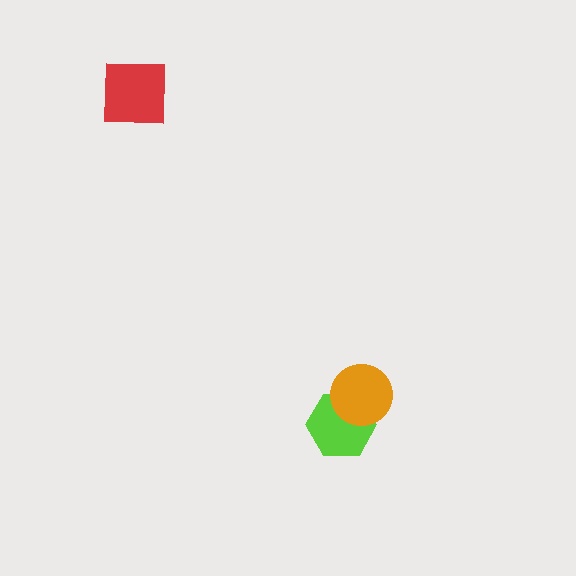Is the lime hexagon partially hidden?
Yes, it is partially covered by another shape.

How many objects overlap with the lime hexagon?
1 object overlaps with the lime hexagon.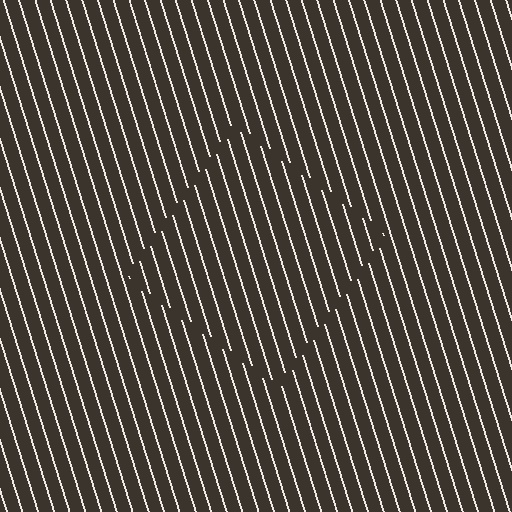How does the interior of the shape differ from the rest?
The interior of the shape contains the same grating, shifted by half a period — the contour is defined by the phase discontinuity where line-ends from the inner and outer gratings abut.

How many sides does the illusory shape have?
4 sides — the line-ends trace a square.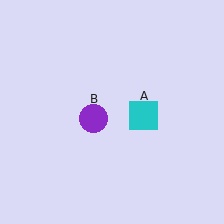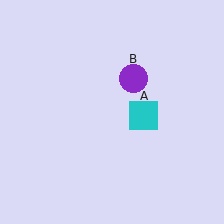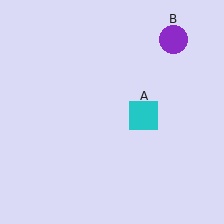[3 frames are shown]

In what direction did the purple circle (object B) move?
The purple circle (object B) moved up and to the right.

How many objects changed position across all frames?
1 object changed position: purple circle (object B).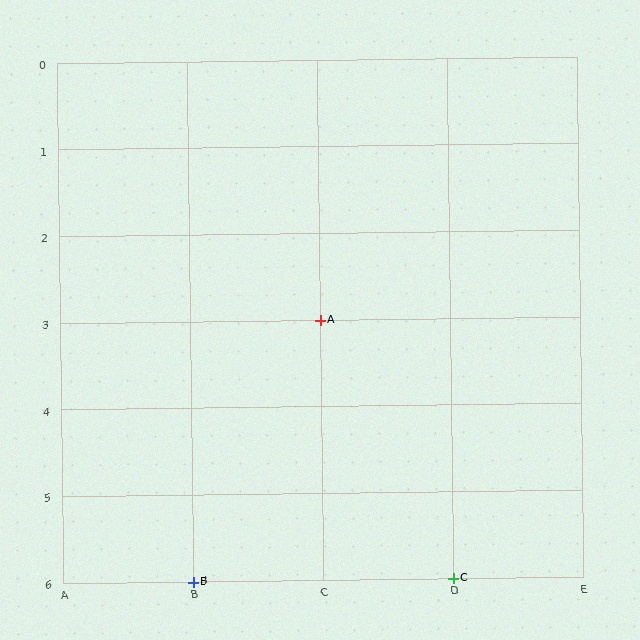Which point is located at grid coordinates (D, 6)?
Point C is at (D, 6).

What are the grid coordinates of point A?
Point A is at grid coordinates (C, 3).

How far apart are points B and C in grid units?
Points B and C are 2 columns apart.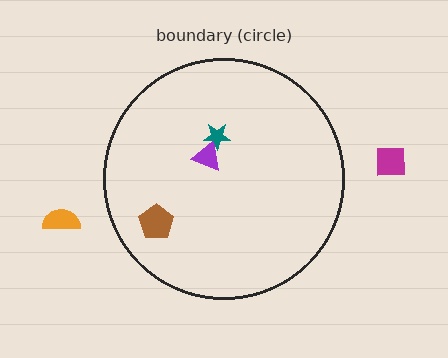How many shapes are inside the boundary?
3 inside, 2 outside.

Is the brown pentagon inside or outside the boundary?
Inside.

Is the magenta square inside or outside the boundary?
Outside.